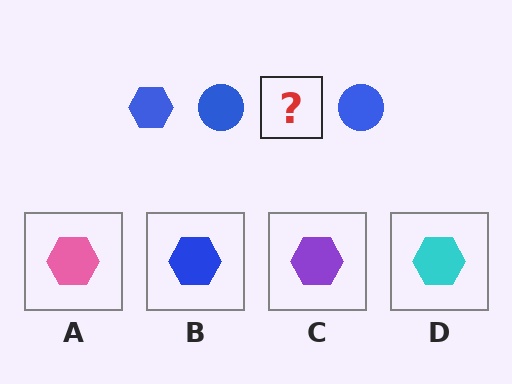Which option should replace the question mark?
Option B.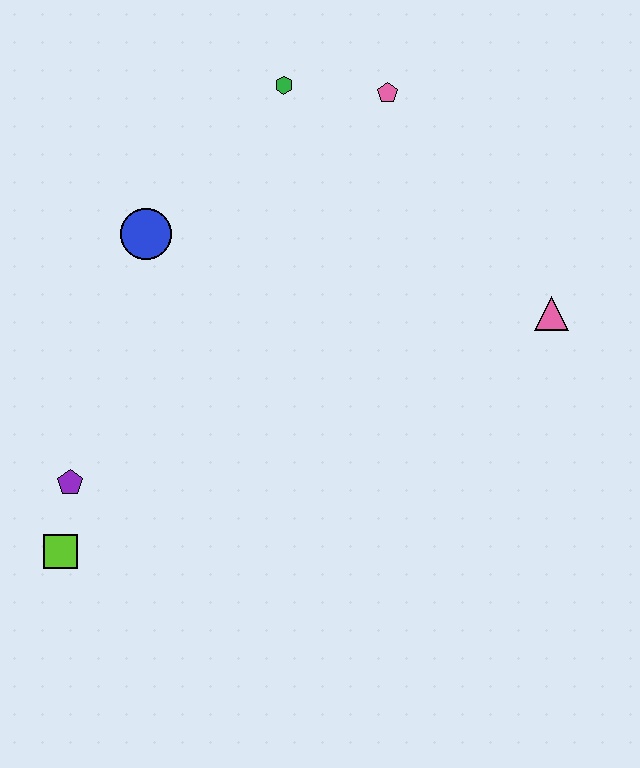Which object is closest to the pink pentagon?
The green hexagon is closest to the pink pentagon.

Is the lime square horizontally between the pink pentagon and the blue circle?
No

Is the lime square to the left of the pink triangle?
Yes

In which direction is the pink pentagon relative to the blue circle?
The pink pentagon is to the right of the blue circle.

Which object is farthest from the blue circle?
The pink triangle is farthest from the blue circle.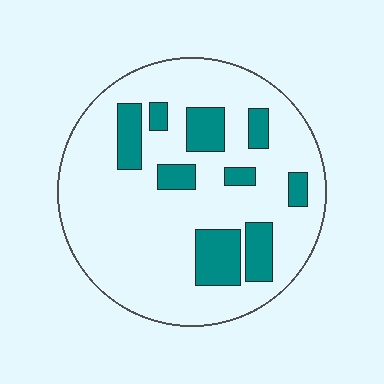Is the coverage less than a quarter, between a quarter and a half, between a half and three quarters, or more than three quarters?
Less than a quarter.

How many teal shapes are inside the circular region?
9.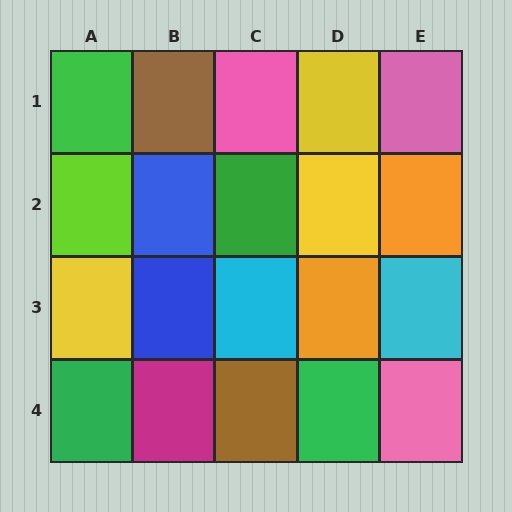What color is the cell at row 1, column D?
Yellow.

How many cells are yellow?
3 cells are yellow.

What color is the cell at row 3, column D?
Orange.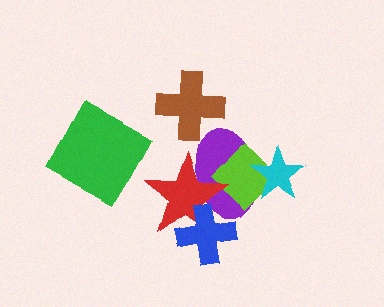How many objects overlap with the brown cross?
0 objects overlap with the brown cross.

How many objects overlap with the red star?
3 objects overlap with the red star.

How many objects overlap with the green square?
0 objects overlap with the green square.